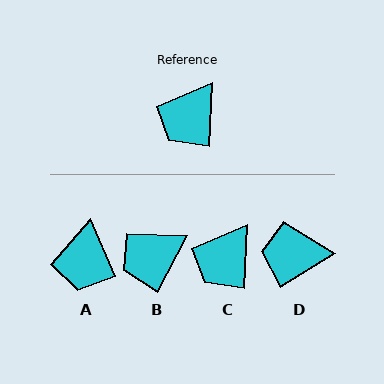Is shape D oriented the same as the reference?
No, it is off by about 55 degrees.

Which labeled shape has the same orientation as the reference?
C.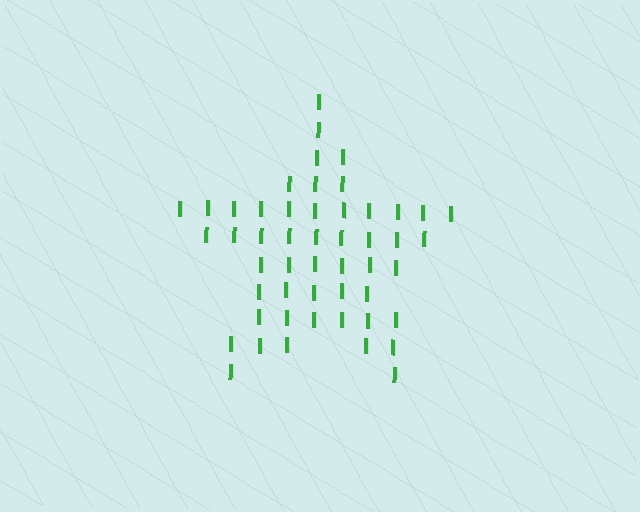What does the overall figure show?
The overall figure shows a star.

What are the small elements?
The small elements are letter I's.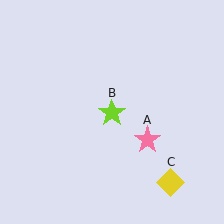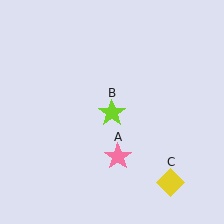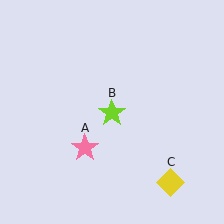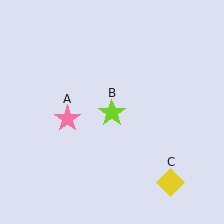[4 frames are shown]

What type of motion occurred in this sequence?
The pink star (object A) rotated clockwise around the center of the scene.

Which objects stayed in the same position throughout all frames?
Lime star (object B) and yellow diamond (object C) remained stationary.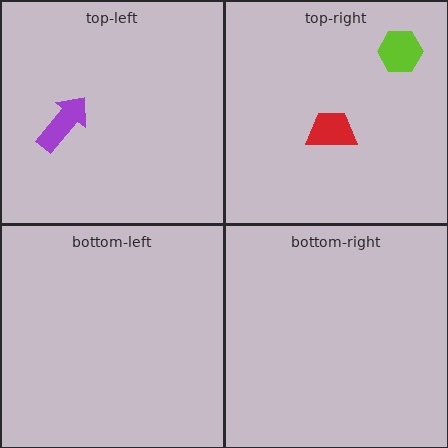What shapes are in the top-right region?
The lime hexagon, the red trapezoid.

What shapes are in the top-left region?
The purple arrow.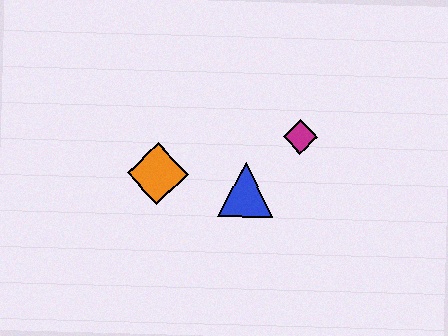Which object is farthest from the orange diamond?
The magenta diamond is farthest from the orange diamond.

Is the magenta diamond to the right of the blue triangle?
Yes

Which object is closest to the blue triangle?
The magenta diamond is closest to the blue triangle.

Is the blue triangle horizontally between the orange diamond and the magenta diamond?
Yes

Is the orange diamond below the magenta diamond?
Yes